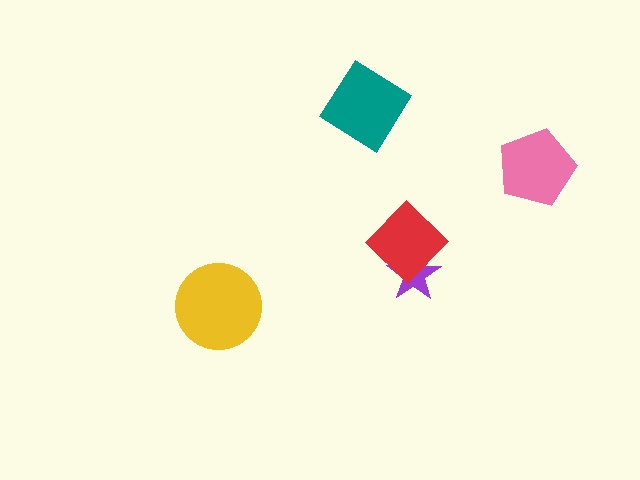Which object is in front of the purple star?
The red diamond is in front of the purple star.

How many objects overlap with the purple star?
1 object overlaps with the purple star.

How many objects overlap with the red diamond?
1 object overlaps with the red diamond.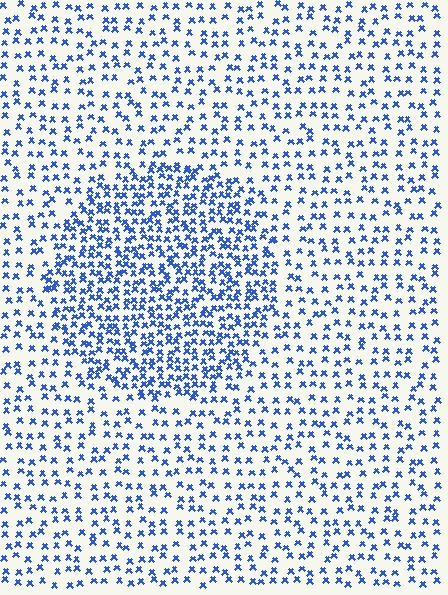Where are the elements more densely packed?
The elements are more densely packed inside the circle boundary.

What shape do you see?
I see a circle.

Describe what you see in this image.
The image contains small blue elements arranged at two different densities. A circle-shaped region is visible where the elements are more densely packed than the surrounding area.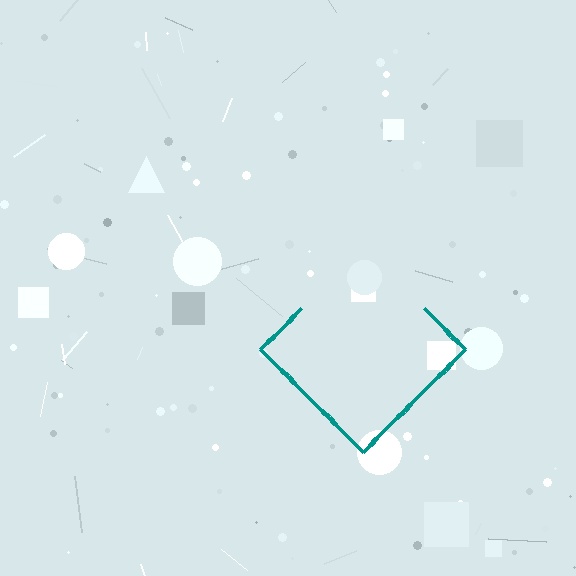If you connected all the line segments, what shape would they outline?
They would outline a diamond.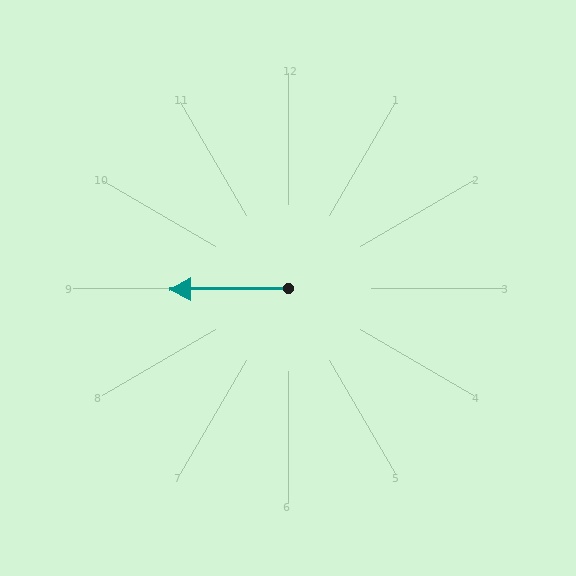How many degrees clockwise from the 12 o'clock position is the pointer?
Approximately 269 degrees.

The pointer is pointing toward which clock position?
Roughly 9 o'clock.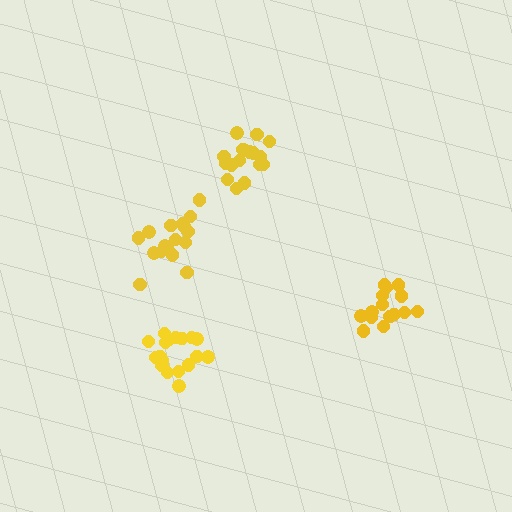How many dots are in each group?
Group 1: 15 dots, Group 2: 18 dots, Group 3: 17 dots, Group 4: 17 dots (67 total).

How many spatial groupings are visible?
There are 4 spatial groupings.